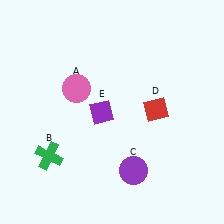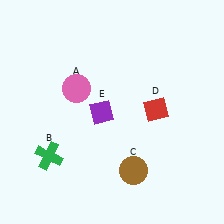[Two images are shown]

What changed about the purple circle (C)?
In Image 1, C is purple. In Image 2, it changed to brown.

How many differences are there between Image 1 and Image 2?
There is 1 difference between the two images.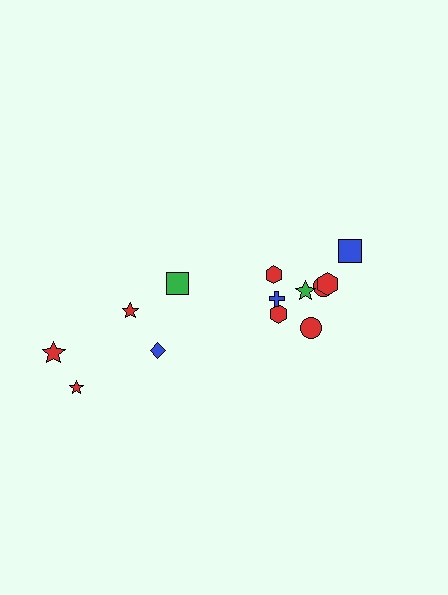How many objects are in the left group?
There are 5 objects.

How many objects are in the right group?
There are 8 objects.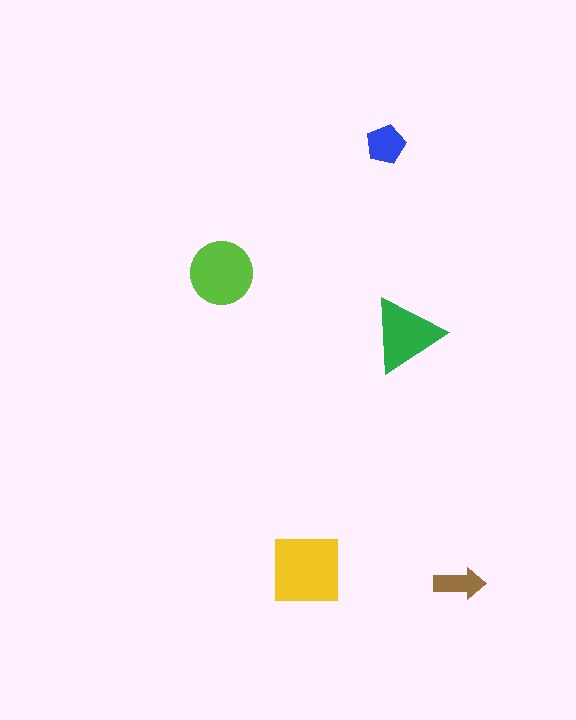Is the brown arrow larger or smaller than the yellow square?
Smaller.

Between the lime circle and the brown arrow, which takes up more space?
The lime circle.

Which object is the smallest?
The brown arrow.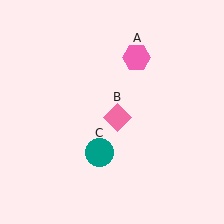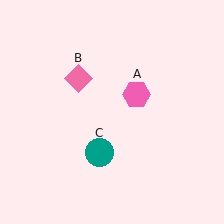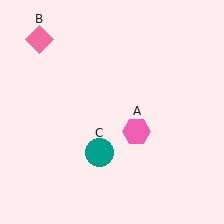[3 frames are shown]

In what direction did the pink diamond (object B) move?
The pink diamond (object B) moved up and to the left.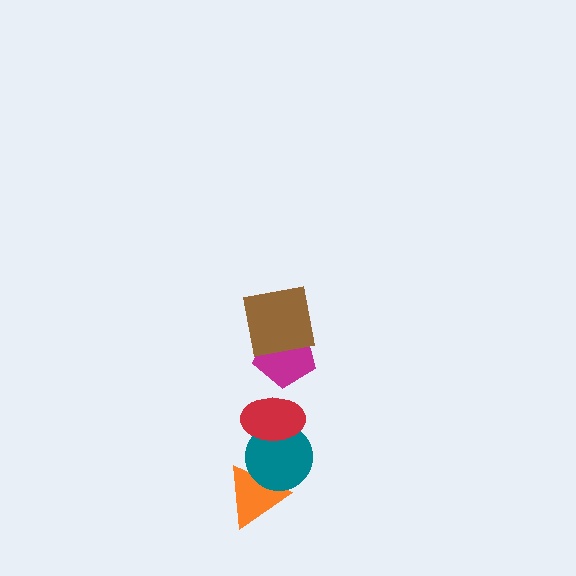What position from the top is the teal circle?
The teal circle is 4th from the top.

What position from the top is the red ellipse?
The red ellipse is 3rd from the top.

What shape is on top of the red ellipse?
The magenta pentagon is on top of the red ellipse.